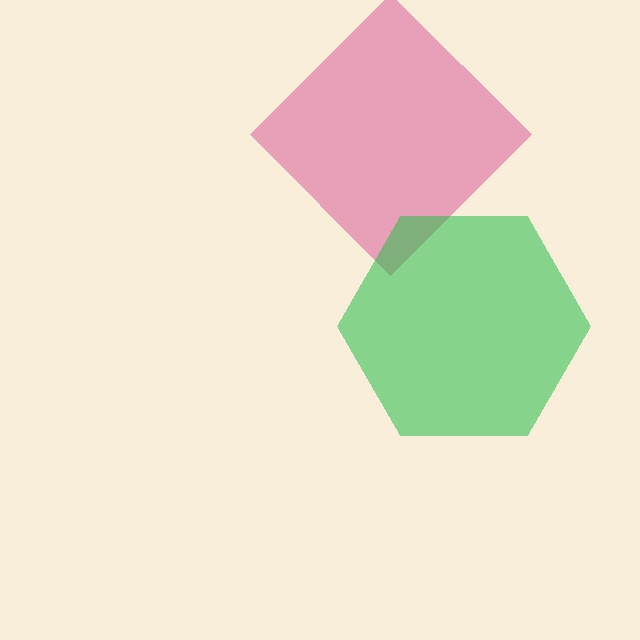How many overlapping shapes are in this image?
There are 2 overlapping shapes in the image.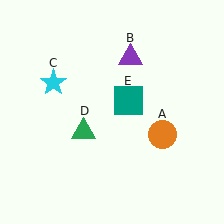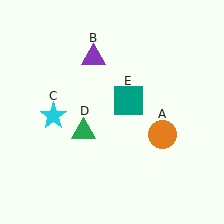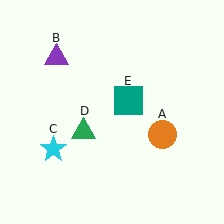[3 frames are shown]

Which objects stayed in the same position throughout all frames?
Orange circle (object A) and green triangle (object D) and teal square (object E) remained stationary.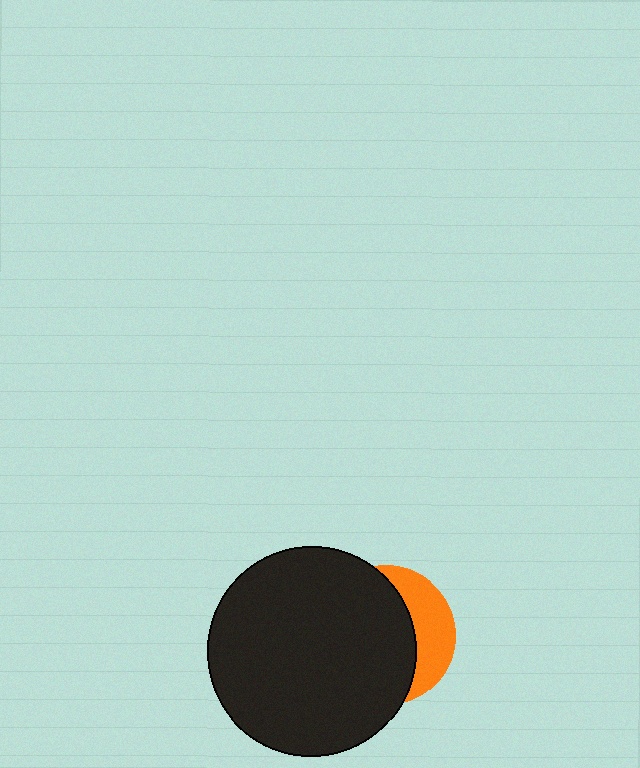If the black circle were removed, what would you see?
You would see the complete orange circle.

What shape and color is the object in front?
The object in front is a black circle.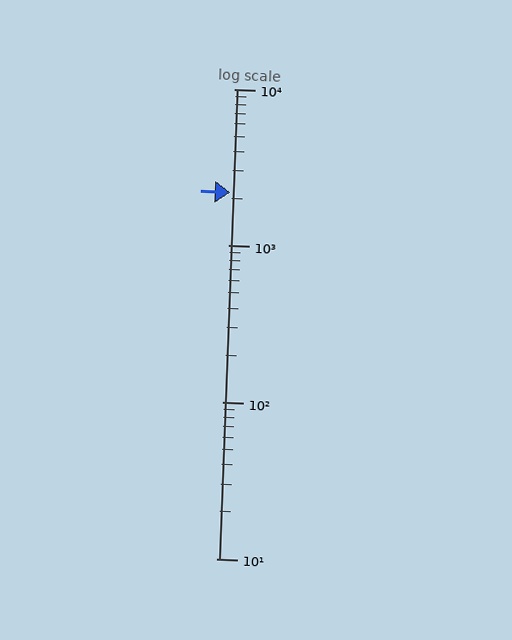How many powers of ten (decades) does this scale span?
The scale spans 3 decades, from 10 to 10000.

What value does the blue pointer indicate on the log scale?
The pointer indicates approximately 2200.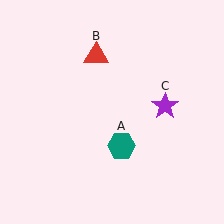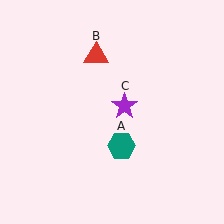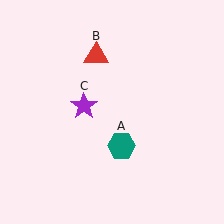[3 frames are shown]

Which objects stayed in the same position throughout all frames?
Teal hexagon (object A) and red triangle (object B) remained stationary.